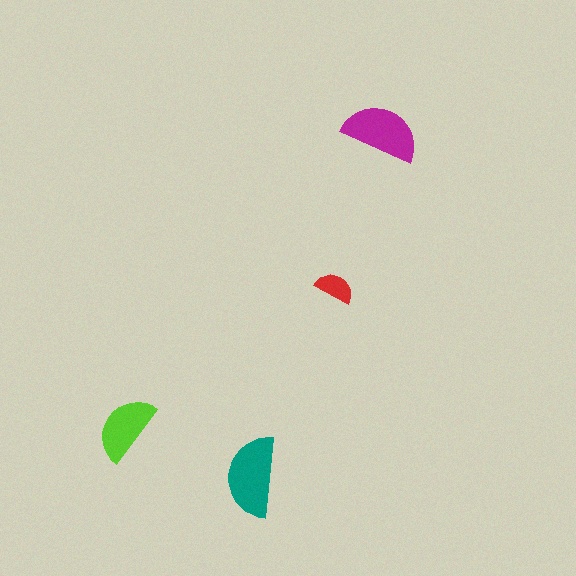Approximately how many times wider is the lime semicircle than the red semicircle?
About 2 times wider.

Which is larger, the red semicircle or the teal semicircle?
The teal one.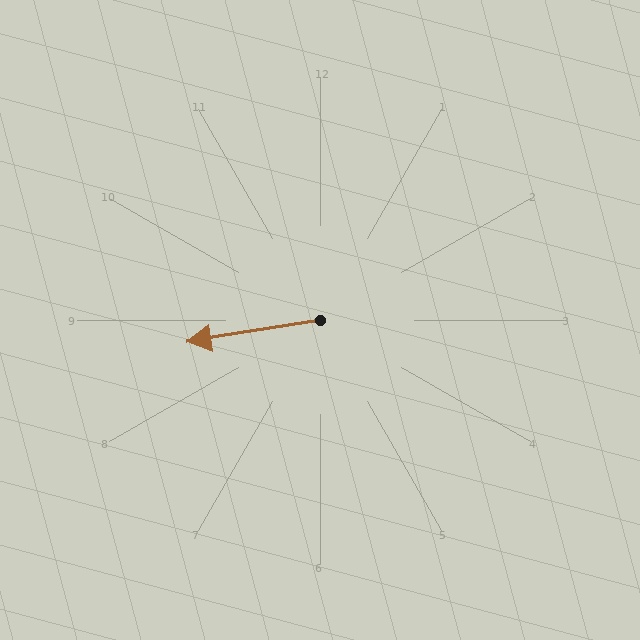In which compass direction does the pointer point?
West.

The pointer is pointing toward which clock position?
Roughly 9 o'clock.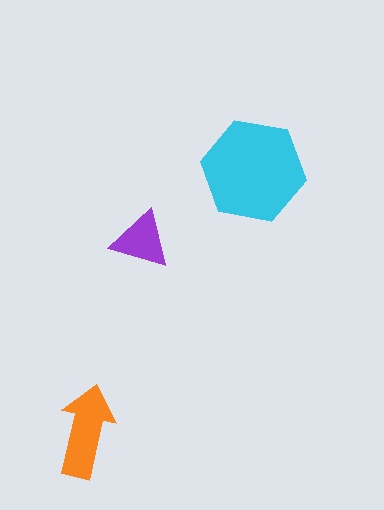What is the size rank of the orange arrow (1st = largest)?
2nd.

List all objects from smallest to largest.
The purple triangle, the orange arrow, the cyan hexagon.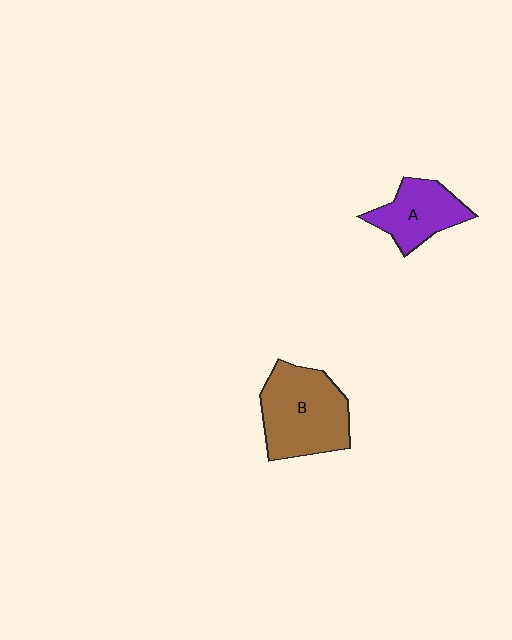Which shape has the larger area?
Shape B (brown).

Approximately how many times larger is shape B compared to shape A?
Approximately 1.6 times.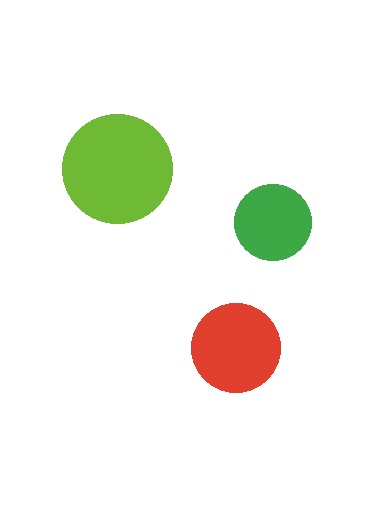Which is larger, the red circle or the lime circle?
The lime one.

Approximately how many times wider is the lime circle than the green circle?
About 1.5 times wider.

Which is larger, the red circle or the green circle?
The red one.